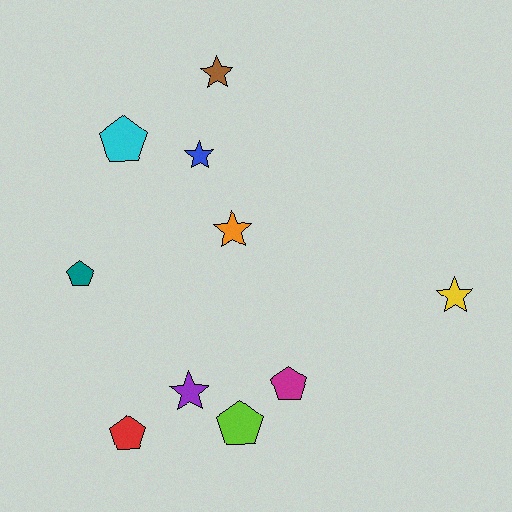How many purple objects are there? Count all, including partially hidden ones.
There is 1 purple object.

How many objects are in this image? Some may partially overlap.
There are 10 objects.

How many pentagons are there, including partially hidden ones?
There are 5 pentagons.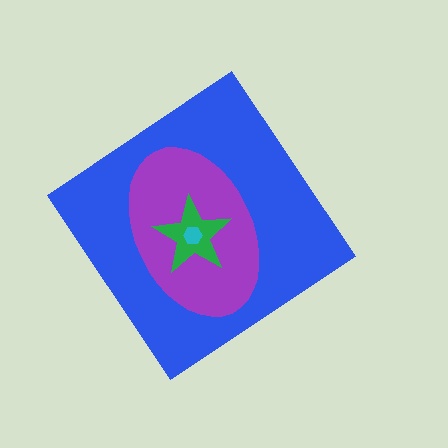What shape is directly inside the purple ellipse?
The green star.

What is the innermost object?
The cyan hexagon.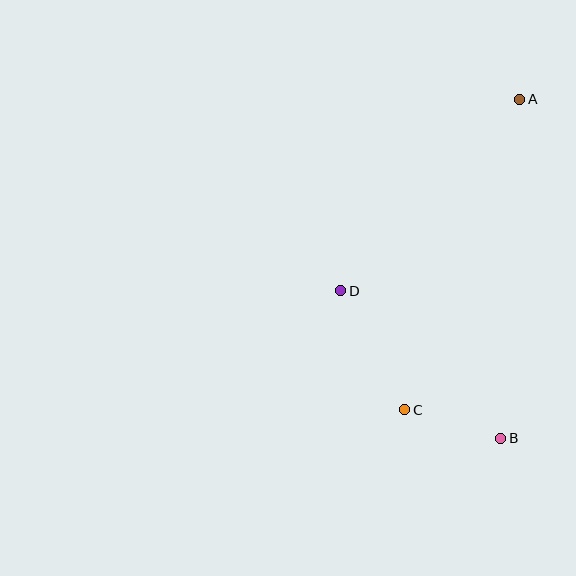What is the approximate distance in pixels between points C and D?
The distance between C and D is approximately 135 pixels.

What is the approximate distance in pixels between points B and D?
The distance between B and D is approximately 218 pixels.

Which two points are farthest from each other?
Points A and B are farthest from each other.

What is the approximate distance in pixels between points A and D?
The distance between A and D is approximately 262 pixels.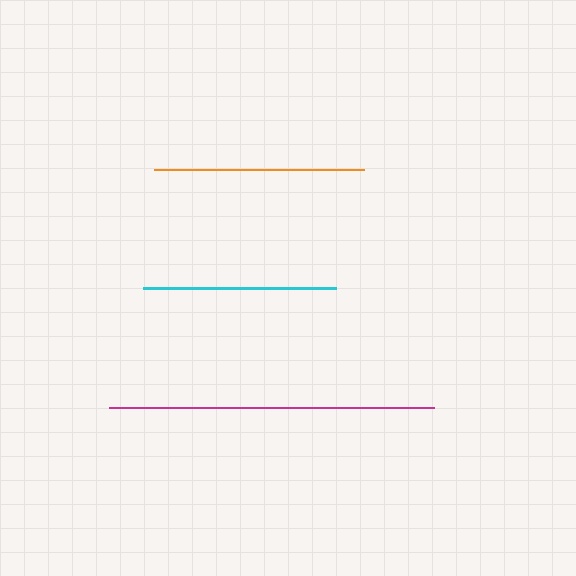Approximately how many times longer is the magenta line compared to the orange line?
The magenta line is approximately 1.5 times the length of the orange line.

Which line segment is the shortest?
The cyan line is the shortest at approximately 193 pixels.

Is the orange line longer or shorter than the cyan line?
The orange line is longer than the cyan line.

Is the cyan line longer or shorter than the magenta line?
The magenta line is longer than the cyan line.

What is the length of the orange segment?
The orange segment is approximately 210 pixels long.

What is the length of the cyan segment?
The cyan segment is approximately 193 pixels long.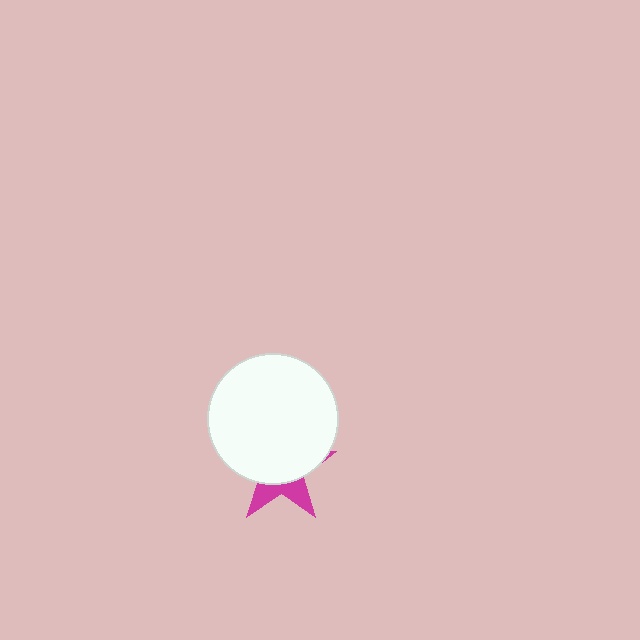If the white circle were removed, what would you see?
You would see the complete magenta star.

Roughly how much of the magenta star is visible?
A small part of it is visible (roughly 31%).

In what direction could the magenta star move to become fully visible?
The magenta star could move down. That would shift it out from behind the white circle entirely.